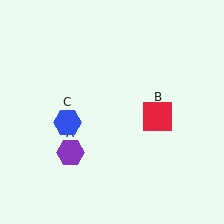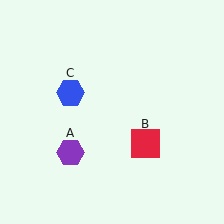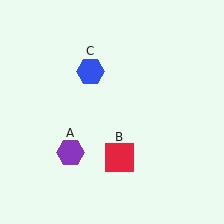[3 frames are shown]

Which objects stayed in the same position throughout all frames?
Purple hexagon (object A) remained stationary.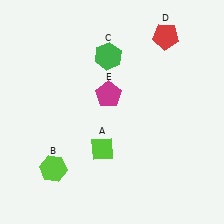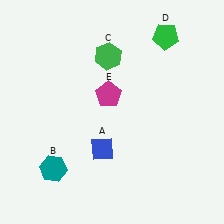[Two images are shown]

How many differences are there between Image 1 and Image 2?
There are 3 differences between the two images.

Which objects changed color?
A changed from lime to blue. B changed from lime to teal. D changed from red to green.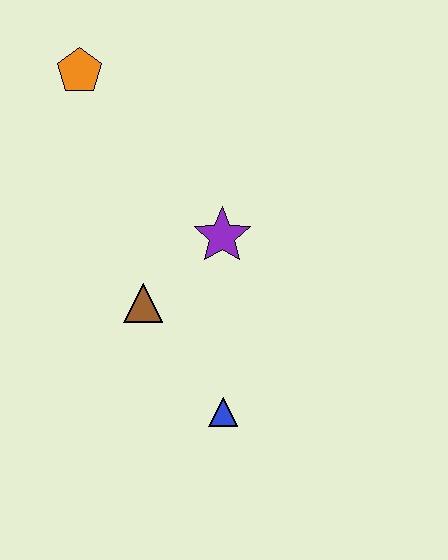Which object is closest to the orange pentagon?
The purple star is closest to the orange pentagon.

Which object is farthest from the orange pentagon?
The blue triangle is farthest from the orange pentagon.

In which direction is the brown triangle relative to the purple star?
The brown triangle is to the left of the purple star.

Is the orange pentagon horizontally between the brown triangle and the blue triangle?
No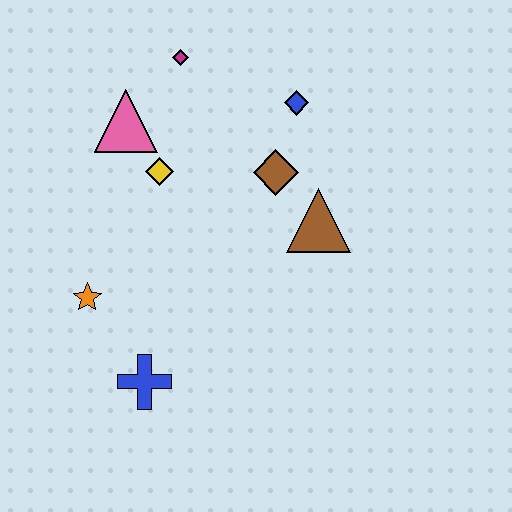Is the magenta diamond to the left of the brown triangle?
Yes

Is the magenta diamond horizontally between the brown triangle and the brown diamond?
No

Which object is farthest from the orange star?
The blue diamond is farthest from the orange star.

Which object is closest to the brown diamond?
The brown triangle is closest to the brown diamond.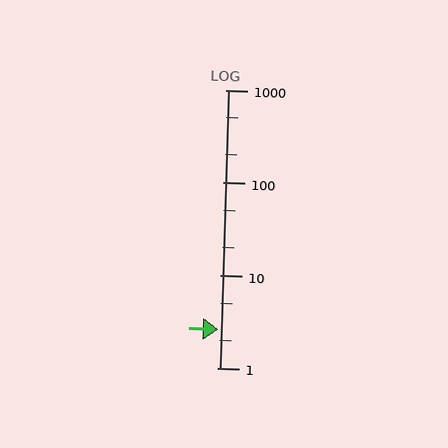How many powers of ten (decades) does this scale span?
The scale spans 3 decades, from 1 to 1000.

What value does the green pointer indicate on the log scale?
The pointer indicates approximately 2.6.